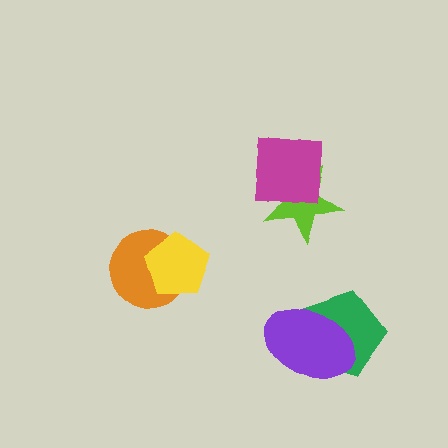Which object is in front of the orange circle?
The yellow pentagon is in front of the orange circle.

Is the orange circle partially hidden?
Yes, it is partially covered by another shape.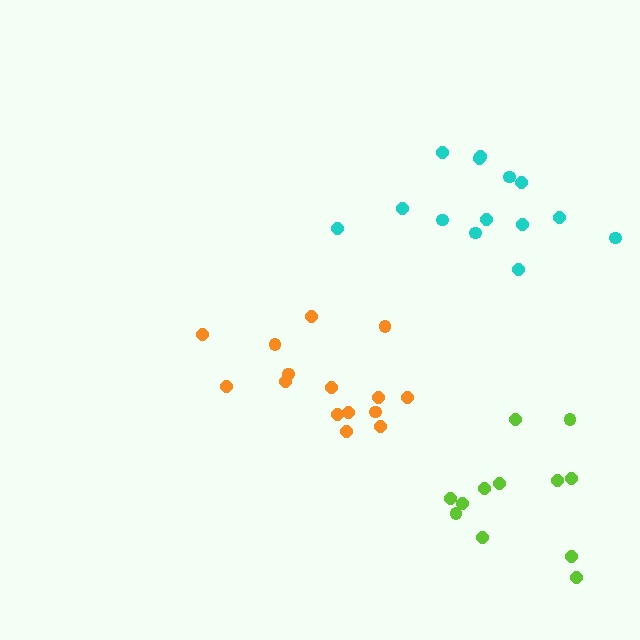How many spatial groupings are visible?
There are 3 spatial groupings.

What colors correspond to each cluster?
The clusters are colored: orange, cyan, lime.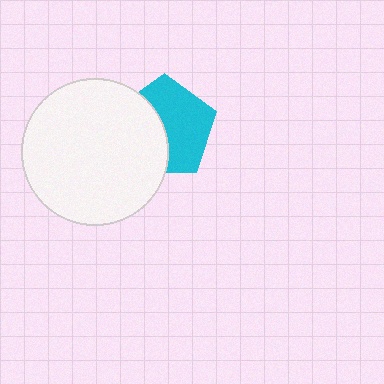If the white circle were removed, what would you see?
You would see the complete cyan pentagon.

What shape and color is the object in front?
The object in front is a white circle.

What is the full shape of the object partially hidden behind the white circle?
The partially hidden object is a cyan pentagon.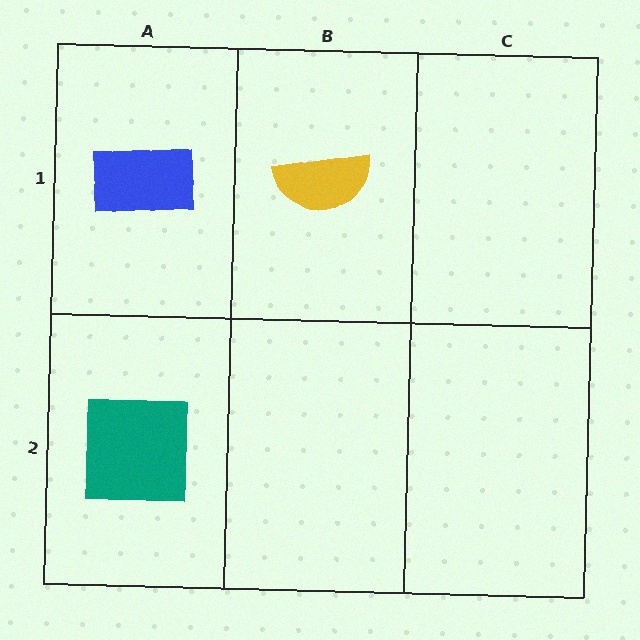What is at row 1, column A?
A blue rectangle.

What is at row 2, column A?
A teal square.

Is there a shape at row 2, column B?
No, that cell is empty.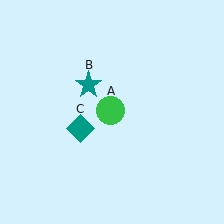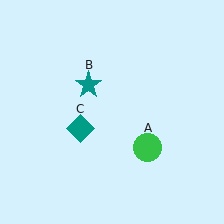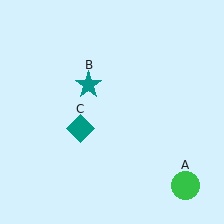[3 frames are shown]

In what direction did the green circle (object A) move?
The green circle (object A) moved down and to the right.